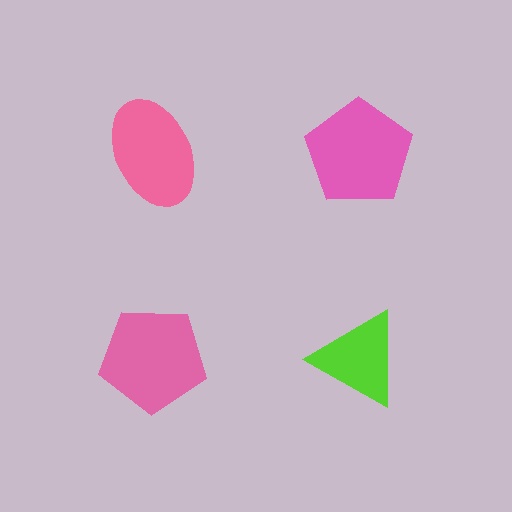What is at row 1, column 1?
A pink ellipse.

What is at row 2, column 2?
A lime triangle.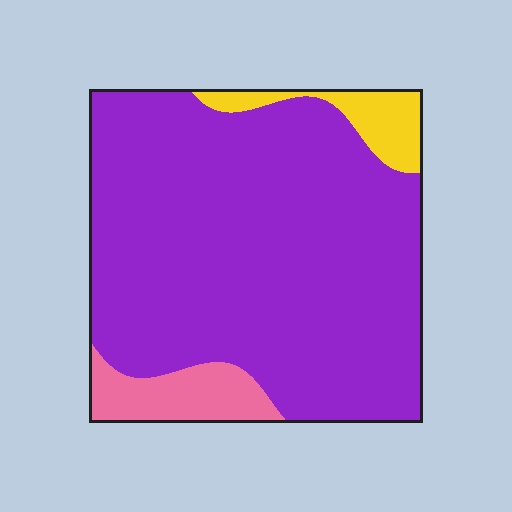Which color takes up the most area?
Purple, at roughly 85%.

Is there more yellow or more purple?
Purple.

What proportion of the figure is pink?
Pink covers 9% of the figure.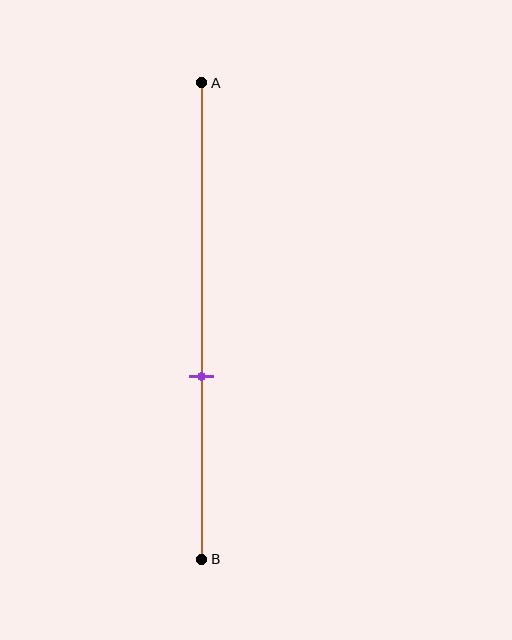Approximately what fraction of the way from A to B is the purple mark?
The purple mark is approximately 60% of the way from A to B.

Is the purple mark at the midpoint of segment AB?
No, the mark is at about 60% from A, not at the 50% midpoint.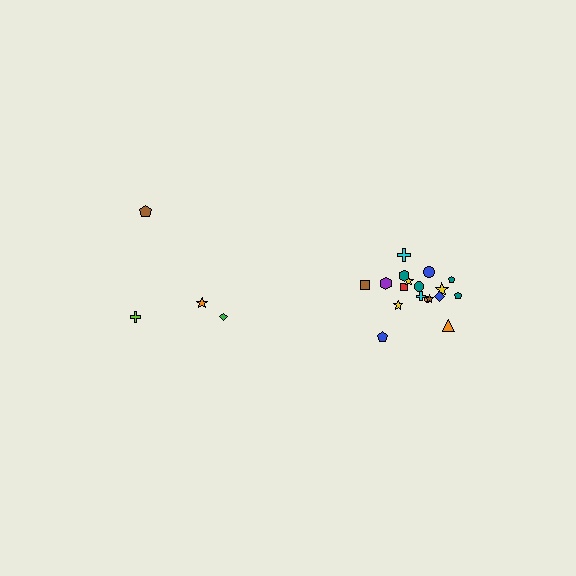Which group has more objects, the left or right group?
The right group.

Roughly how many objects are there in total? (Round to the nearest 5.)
Roughly 20 objects in total.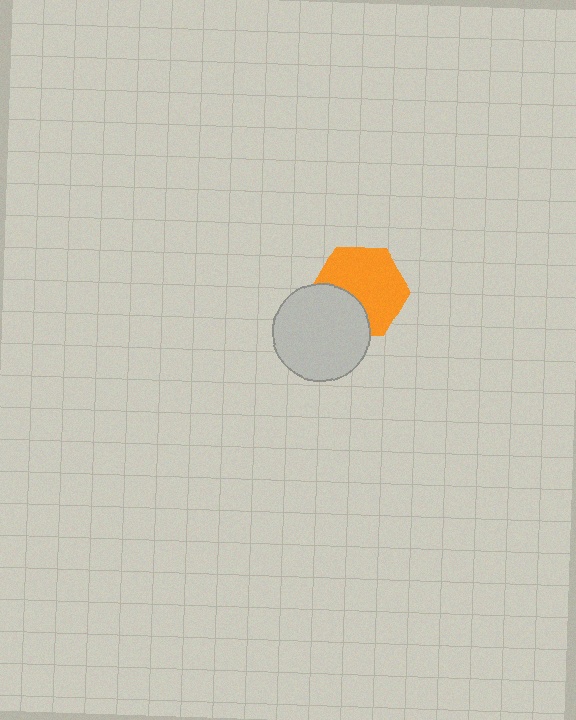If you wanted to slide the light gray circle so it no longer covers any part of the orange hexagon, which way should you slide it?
Slide it toward the lower-left — that is the most direct way to separate the two shapes.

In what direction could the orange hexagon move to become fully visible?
The orange hexagon could move toward the upper-right. That would shift it out from behind the light gray circle entirely.